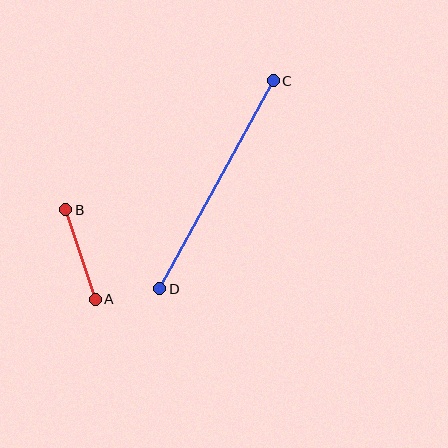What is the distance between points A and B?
The distance is approximately 94 pixels.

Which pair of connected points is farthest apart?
Points C and D are farthest apart.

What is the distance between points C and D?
The distance is approximately 237 pixels.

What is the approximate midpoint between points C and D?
The midpoint is at approximately (217, 185) pixels.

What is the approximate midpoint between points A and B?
The midpoint is at approximately (80, 254) pixels.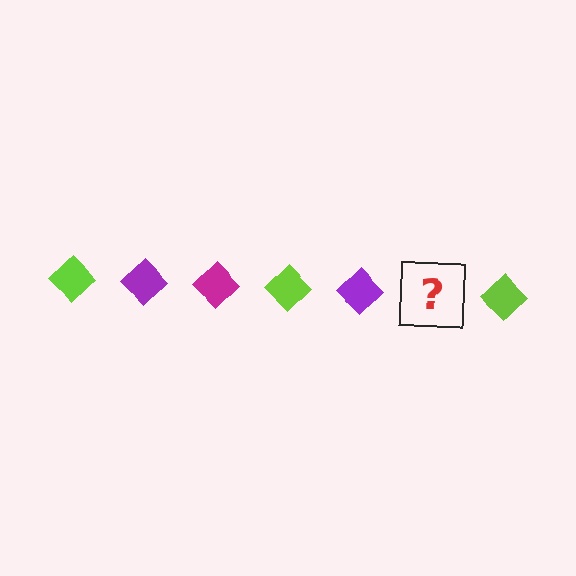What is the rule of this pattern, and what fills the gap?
The rule is that the pattern cycles through lime, purple, magenta diamonds. The gap should be filled with a magenta diamond.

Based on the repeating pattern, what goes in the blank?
The blank should be a magenta diamond.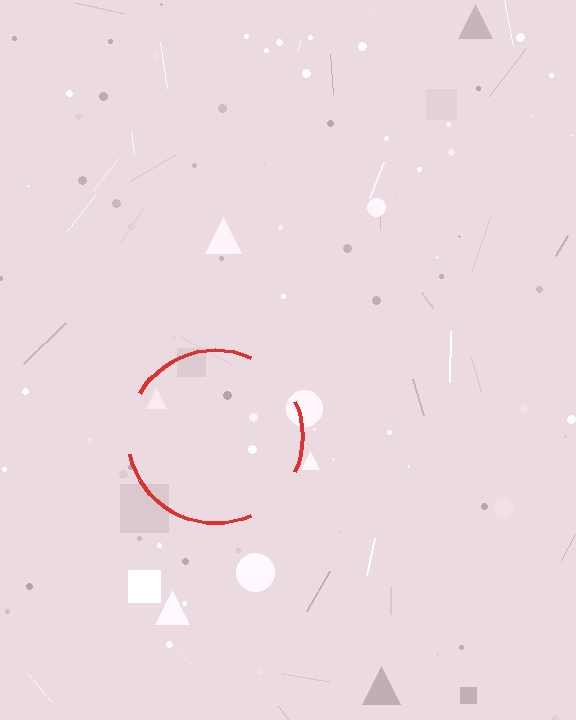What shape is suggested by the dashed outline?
The dashed outline suggests a circle.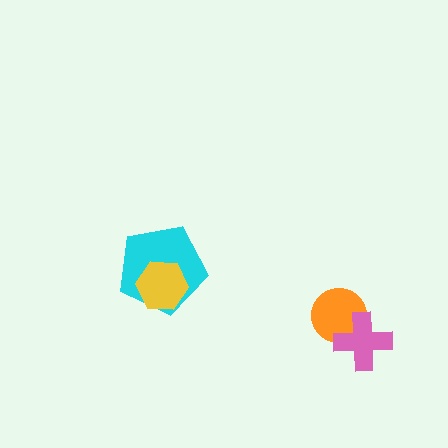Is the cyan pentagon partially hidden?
Yes, it is partially covered by another shape.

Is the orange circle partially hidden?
Yes, it is partially covered by another shape.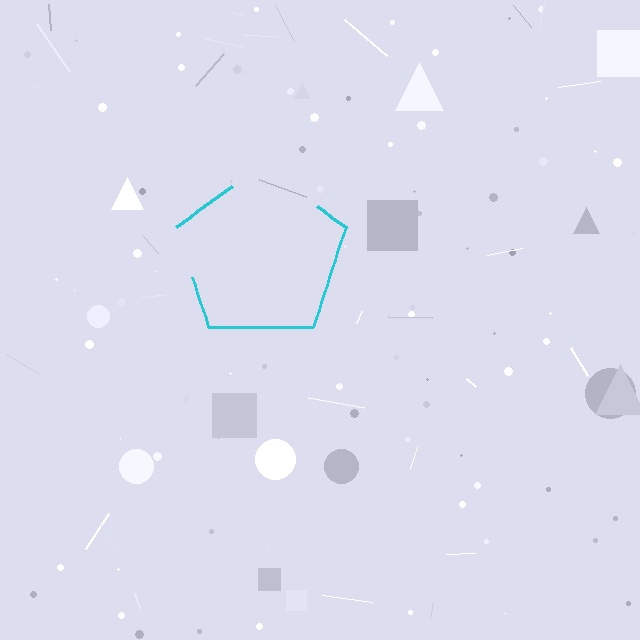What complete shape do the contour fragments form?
The contour fragments form a pentagon.